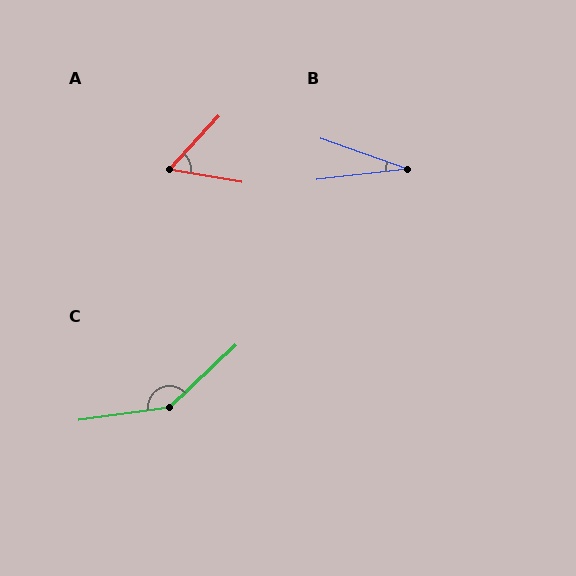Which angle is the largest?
C, at approximately 145 degrees.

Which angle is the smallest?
B, at approximately 26 degrees.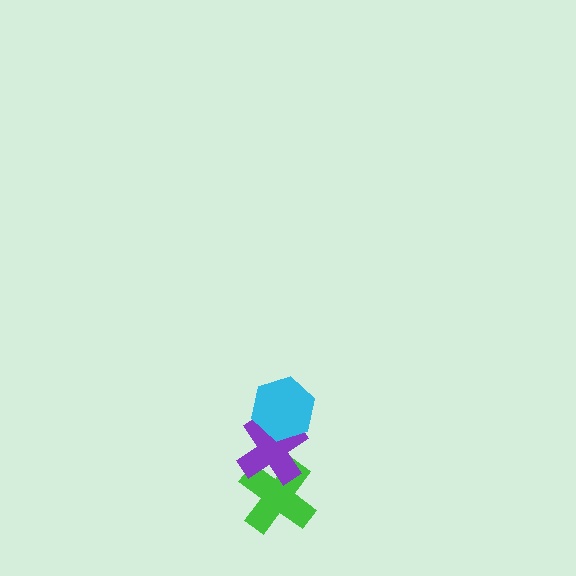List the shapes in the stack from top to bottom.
From top to bottom: the cyan hexagon, the purple cross, the green cross.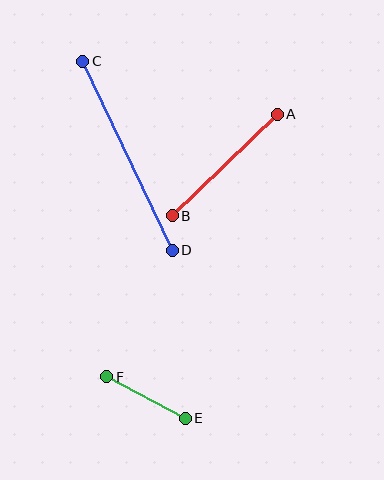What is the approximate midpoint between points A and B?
The midpoint is at approximately (225, 165) pixels.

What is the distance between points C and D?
The distance is approximately 209 pixels.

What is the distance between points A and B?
The distance is approximately 146 pixels.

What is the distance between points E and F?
The distance is approximately 89 pixels.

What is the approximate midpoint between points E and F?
The midpoint is at approximately (146, 397) pixels.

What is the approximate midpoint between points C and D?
The midpoint is at approximately (128, 156) pixels.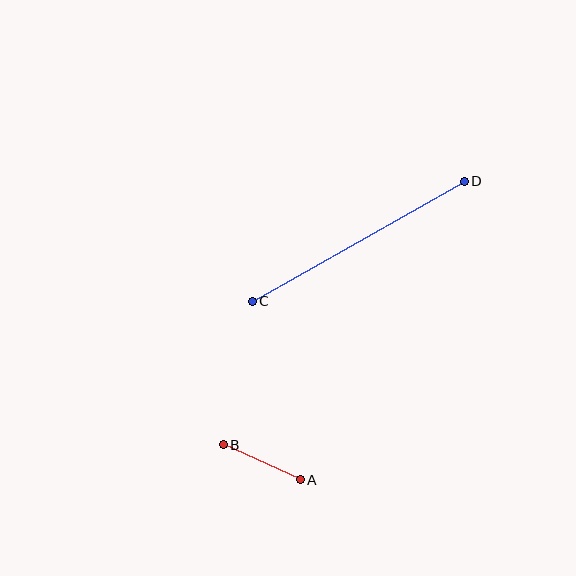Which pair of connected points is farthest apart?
Points C and D are farthest apart.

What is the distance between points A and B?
The distance is approximately 85 pixels.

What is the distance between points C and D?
The distance is approximately 243 pixels.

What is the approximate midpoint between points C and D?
The midpoint is at approximately (358, 241) pixels.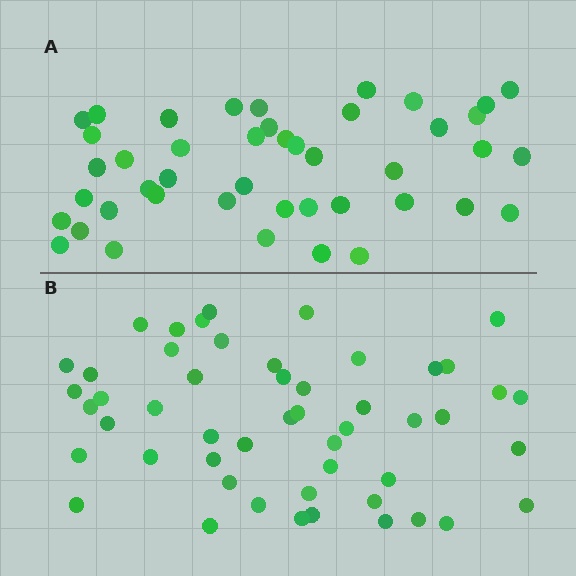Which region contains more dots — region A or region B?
Region B (the bottom region) has more dots.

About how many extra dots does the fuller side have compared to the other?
Region B has roughly 8 or so more dots than region A.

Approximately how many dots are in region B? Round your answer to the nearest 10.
About 50 dots. (The exact count is 51, which rounds to 50.)